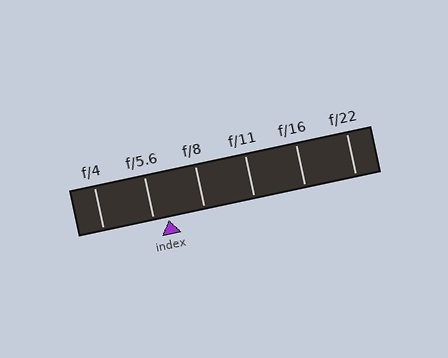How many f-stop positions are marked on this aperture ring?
There are 6 f-stop positions marked.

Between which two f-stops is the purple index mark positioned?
The index mark is between f/5.6 and f/8.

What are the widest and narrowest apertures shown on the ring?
The widest aperture shown is f/4 and the narrowest is f/22.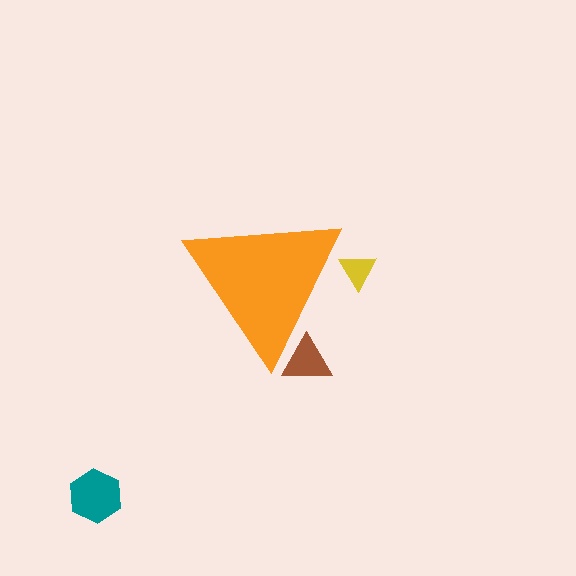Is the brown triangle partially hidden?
Yes, the brown triangle is partially hidden behind the orange triangle.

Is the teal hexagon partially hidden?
No, the teal hexagon is fully visible.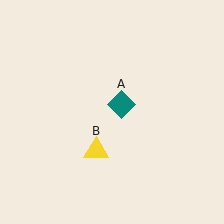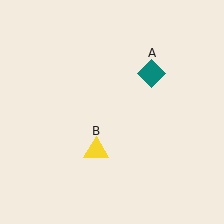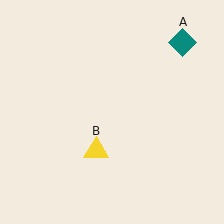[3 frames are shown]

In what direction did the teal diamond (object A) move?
The teal diamond (object A) moved up and to the right.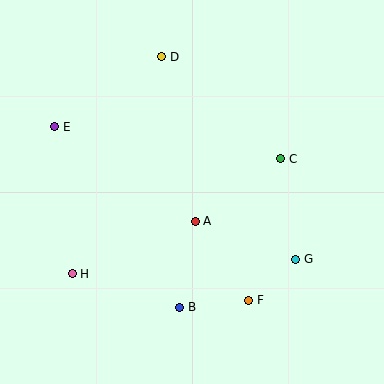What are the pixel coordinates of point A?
Point A is at (195, 221).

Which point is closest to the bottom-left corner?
Point H is closest to the bottom-left corner.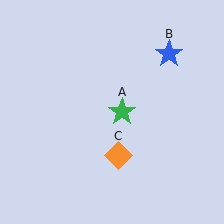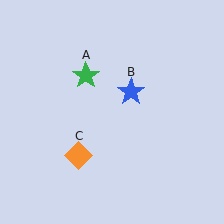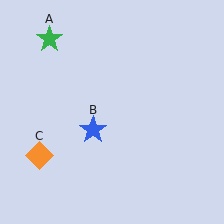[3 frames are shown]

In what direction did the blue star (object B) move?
The blue star (object B) moved down and to the left.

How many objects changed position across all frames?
3 objects changed position: green star (object A), blue star (object B), orange diamond (object C).